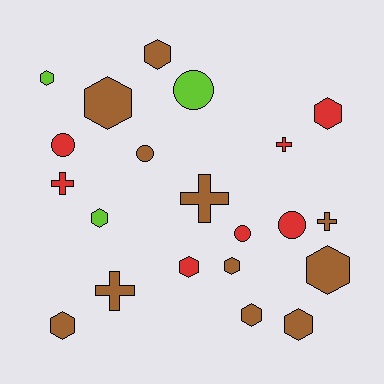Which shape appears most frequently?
Hexagon, with 11 objects.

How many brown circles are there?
There is 1 brown circle.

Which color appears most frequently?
Brown, with 11 objects.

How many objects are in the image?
There are 21 objects.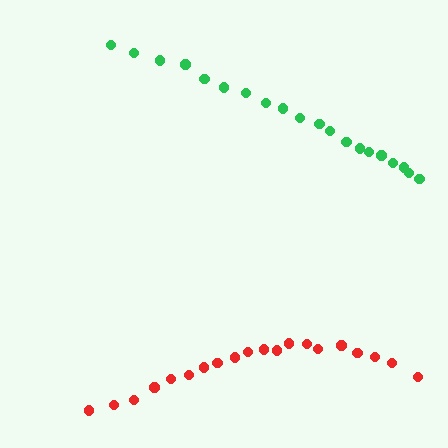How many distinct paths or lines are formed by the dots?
There are 2 distinct paths.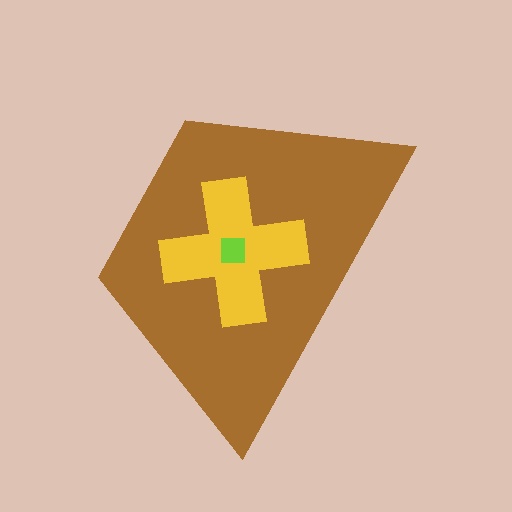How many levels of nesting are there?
3.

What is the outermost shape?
The brown trapezoid.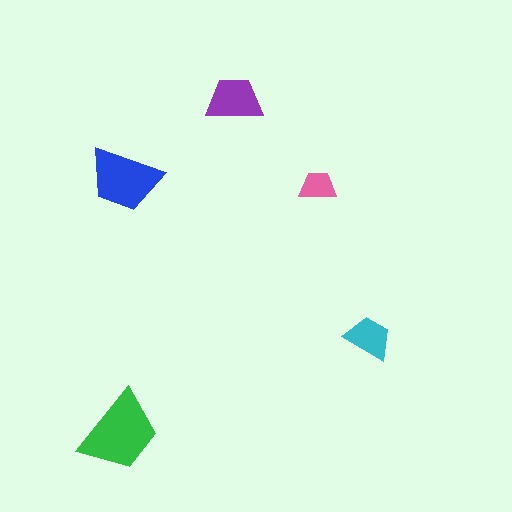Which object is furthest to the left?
The green trapezoid is leftmost.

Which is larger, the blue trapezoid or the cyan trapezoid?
The blue one.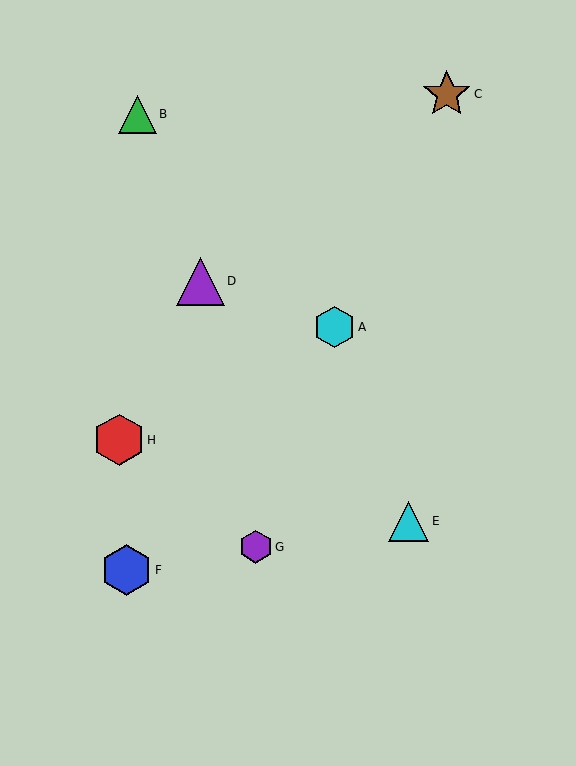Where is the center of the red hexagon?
The center of the red hexagon is at (119, 440).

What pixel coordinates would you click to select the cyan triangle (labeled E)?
Click at (409, 521) to select the cyan triangle E.